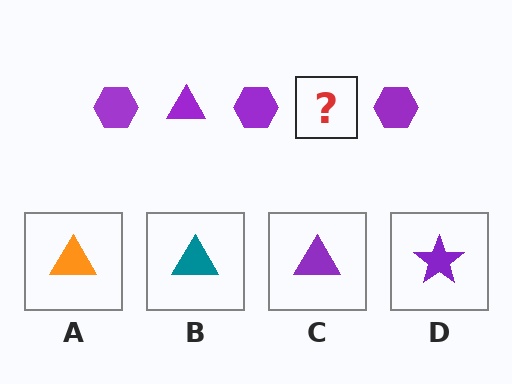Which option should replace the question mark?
Option C.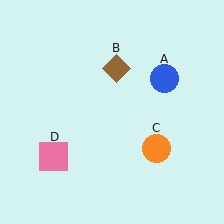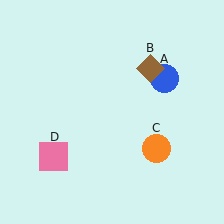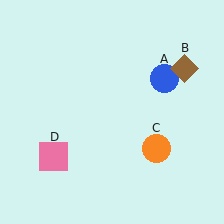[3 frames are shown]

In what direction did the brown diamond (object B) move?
The brown diamond (object B) moved right.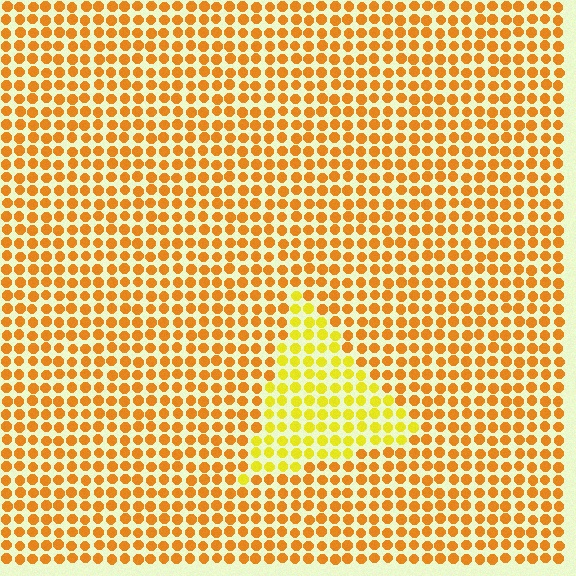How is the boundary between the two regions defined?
The boundary is defined purely by a slight shift in hue (about 29 degrees). Spacing, size, and orientation are identical on both sides.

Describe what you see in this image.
The image is filled with small orange elements in a uniform arrangement. A triangle-shaped region is visible where the elements are tinted to a slightly different hue, forming a subtle color boundary.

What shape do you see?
I see a triangle.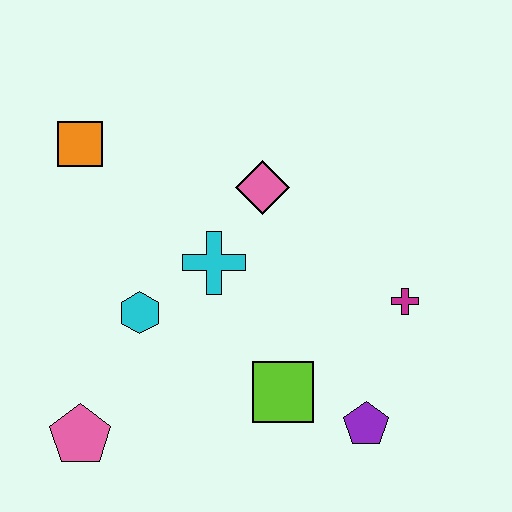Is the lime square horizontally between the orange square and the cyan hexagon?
No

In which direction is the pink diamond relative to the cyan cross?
The pink diamond is above the cyan cross.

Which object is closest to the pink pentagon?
The cyan hexagon is closest to the pink pentagon.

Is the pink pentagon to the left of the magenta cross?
Yes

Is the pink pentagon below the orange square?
Yes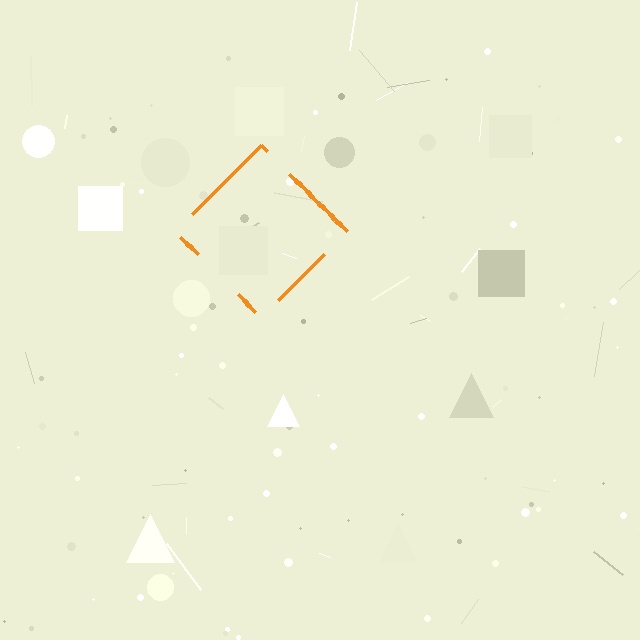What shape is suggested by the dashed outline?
The dashed outline suggests a diamond.